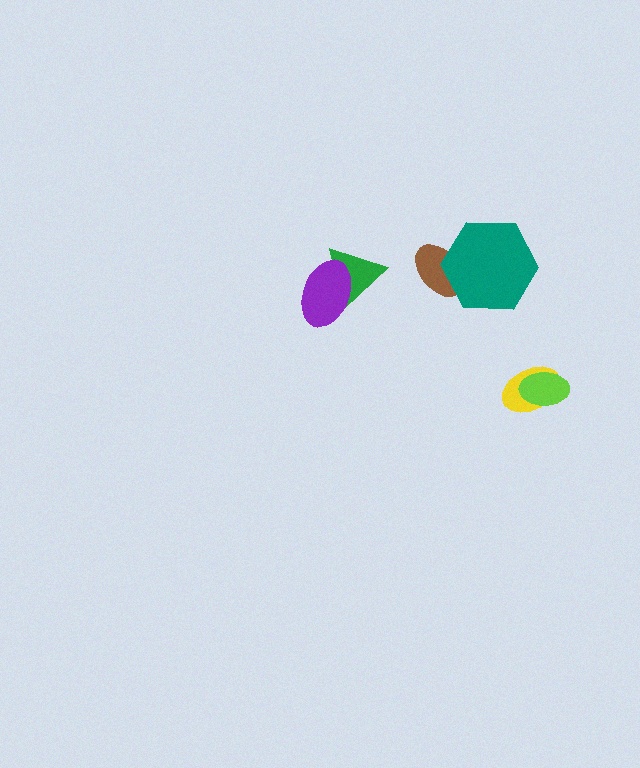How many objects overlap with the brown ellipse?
1 object overlaps with the brown ellipse.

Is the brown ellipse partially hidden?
Yes, it is partially covered by another shape.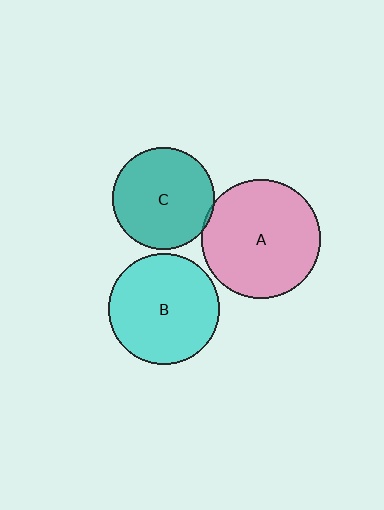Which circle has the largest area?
Circle A (pink).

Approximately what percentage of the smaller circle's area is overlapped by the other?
Approximately 5%.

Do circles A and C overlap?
Yes.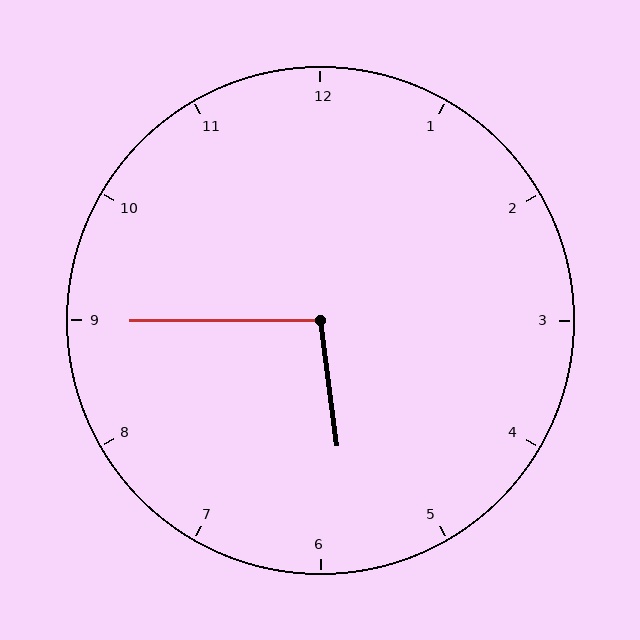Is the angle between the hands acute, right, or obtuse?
It is obtuse.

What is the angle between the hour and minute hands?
Approximately 98 degrees.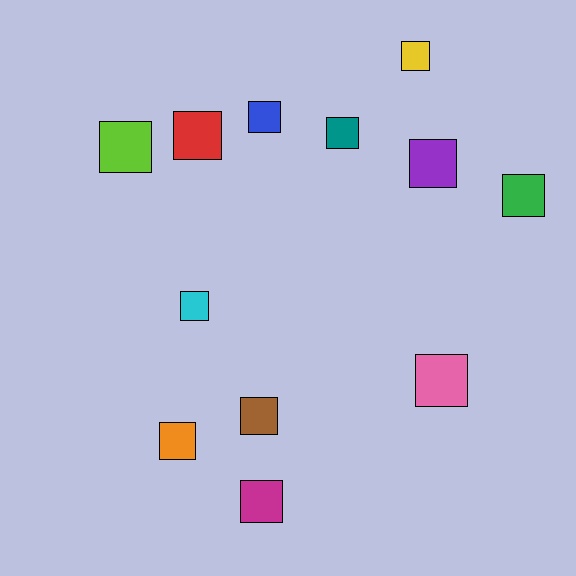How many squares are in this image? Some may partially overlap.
There are 12 squares.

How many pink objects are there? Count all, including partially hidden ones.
There is 1 pink object.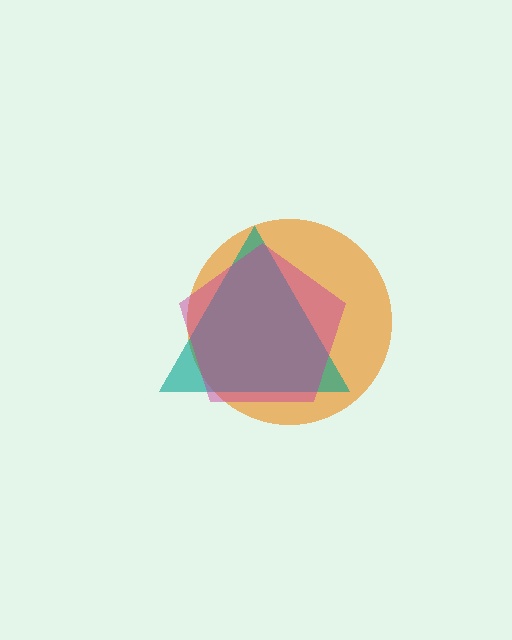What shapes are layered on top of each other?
The layered shapes are: an orange circle, a teal triangle, a magenta pentagon.